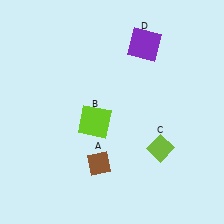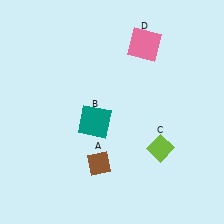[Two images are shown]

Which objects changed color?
B changed from lime to teal. D changed from purple to pink.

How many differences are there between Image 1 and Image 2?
There are 2 differences between the two images.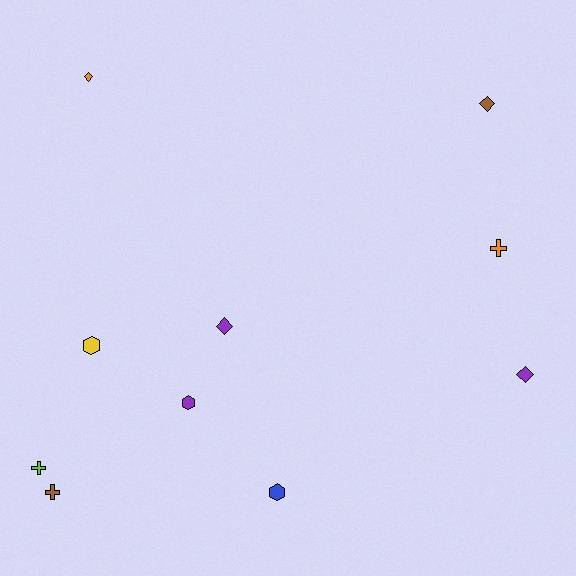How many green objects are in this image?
There are no green objects.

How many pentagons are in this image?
There are no pentagons.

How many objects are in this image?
There are 10 objects.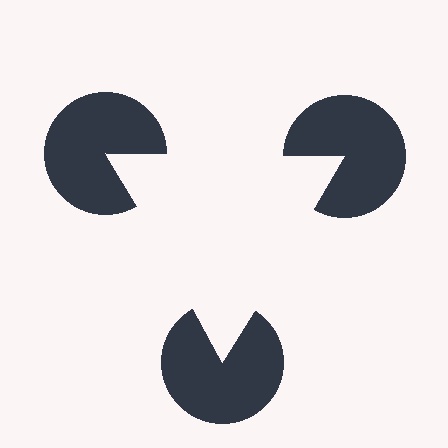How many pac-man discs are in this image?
There are 3 — one at each vertex of the illusory triangle.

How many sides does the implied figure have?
3 sides.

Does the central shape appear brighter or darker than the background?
It typically appears slightly brighter than the background, even though no actual brightness change is drawn.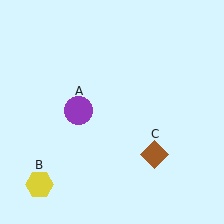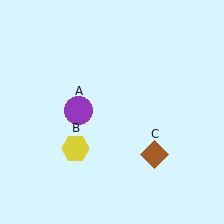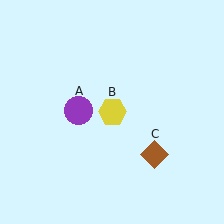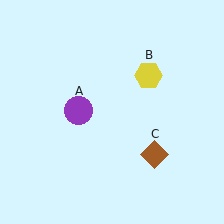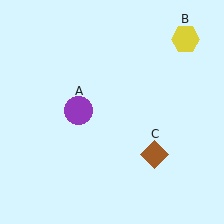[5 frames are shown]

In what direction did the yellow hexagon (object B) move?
The yellow hexagon (object B) moved up and to the right.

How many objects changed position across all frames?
1 object changed position: yellow hexagon (object B).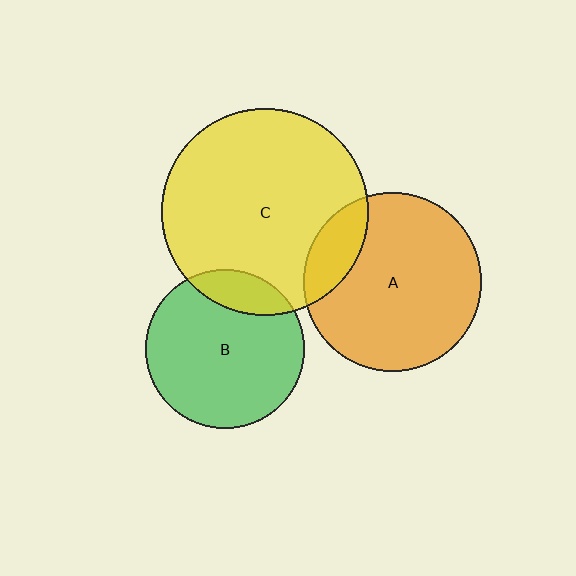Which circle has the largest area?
Circle C (yellow).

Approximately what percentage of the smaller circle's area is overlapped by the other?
Approximately 15%.